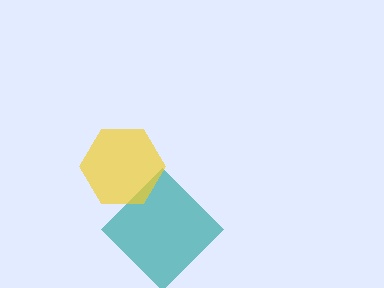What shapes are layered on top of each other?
The layered shapes are: a teal diamond, a yellow hexagon.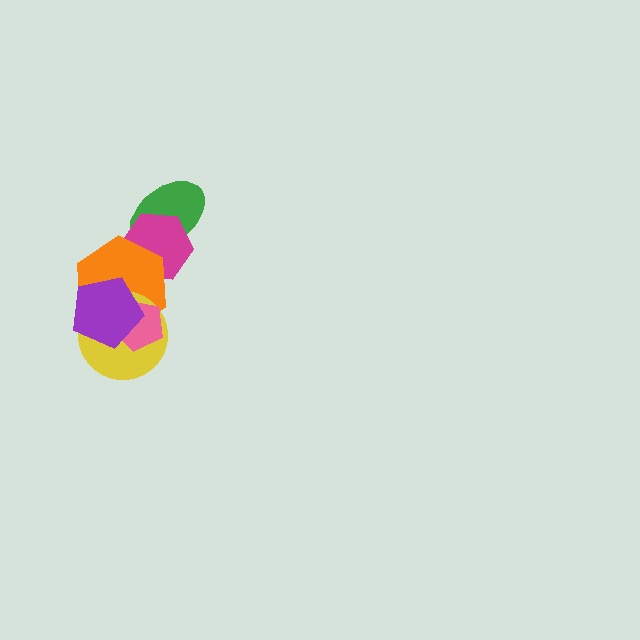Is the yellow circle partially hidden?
Yes, it is partially covered by another shape.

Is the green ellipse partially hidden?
Yes, it is partially covered by another shape.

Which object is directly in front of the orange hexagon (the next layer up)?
The yellow circle is directly in front of the orange hexagon.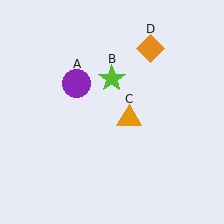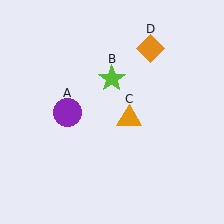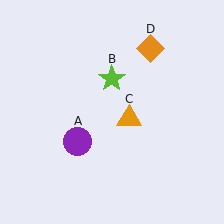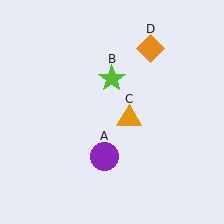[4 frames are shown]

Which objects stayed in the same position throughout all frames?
Lime star (object B) and orange triangle (object C) and orange diamond (object D) remained stationary.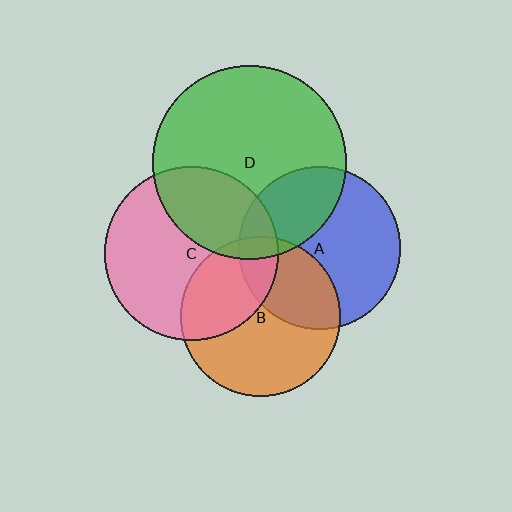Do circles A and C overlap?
Yes.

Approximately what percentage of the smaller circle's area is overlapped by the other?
Approximately 15%.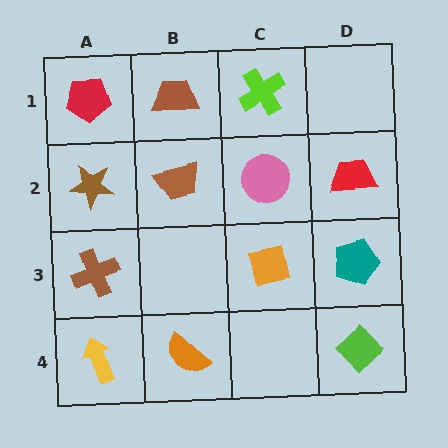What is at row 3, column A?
A brown cross.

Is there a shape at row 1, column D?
No, that cell is empty.